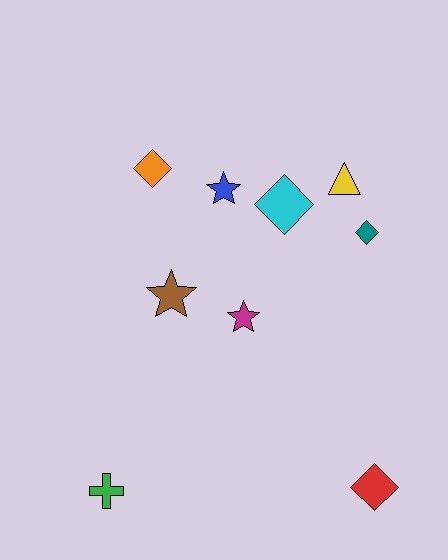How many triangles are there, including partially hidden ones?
There is 1 triangle.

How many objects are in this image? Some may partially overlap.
There are 9 objects.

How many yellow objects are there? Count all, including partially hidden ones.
There is 1 yellow object.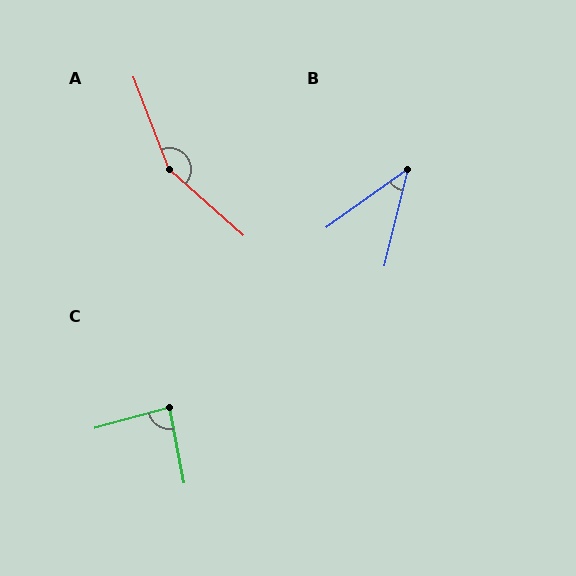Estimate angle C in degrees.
Approximately 86 degrees.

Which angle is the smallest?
B, at approximately 41 degrees.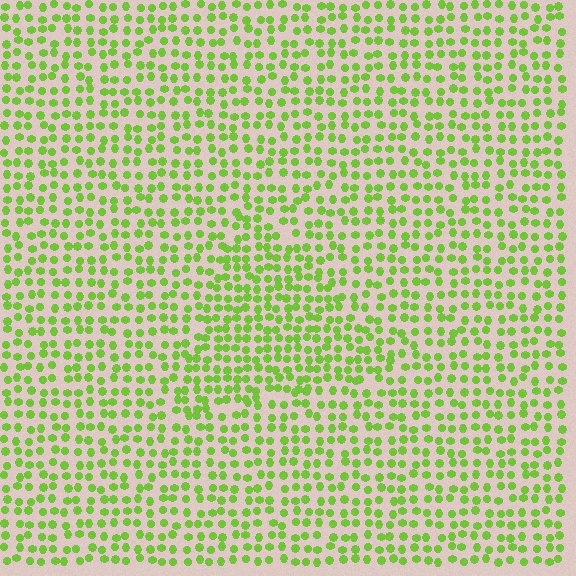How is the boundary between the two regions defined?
The boundary is defined by a change in element density (approximately 1.4x ratio). All elements are the same color, size, and shape.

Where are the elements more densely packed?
The elements are more densely packed inside the triangle boundary.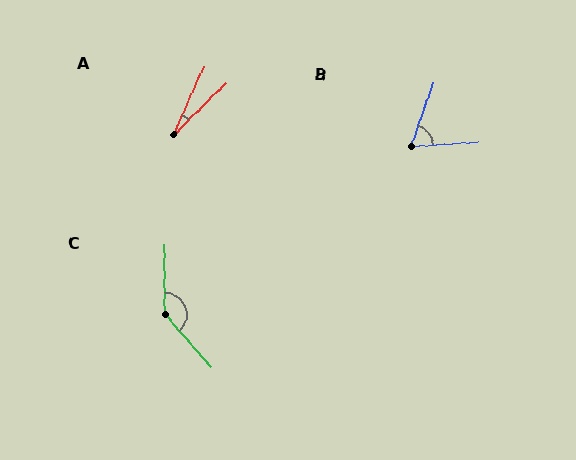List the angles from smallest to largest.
A (21°), B (66°), C (139°).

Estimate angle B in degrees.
Approximately 66 degrees.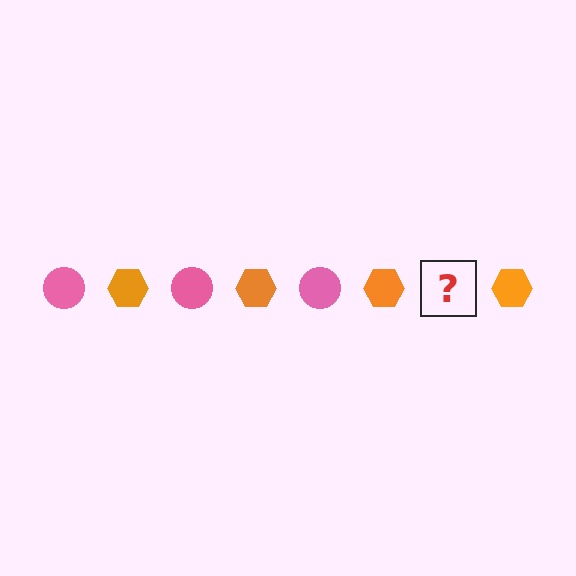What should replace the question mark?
The question mark should be replaced with a pink circle.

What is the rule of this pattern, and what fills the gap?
The rule is that the pattern alternates between pink circle and orange hexagon. The gap should be filled with a pink circle.